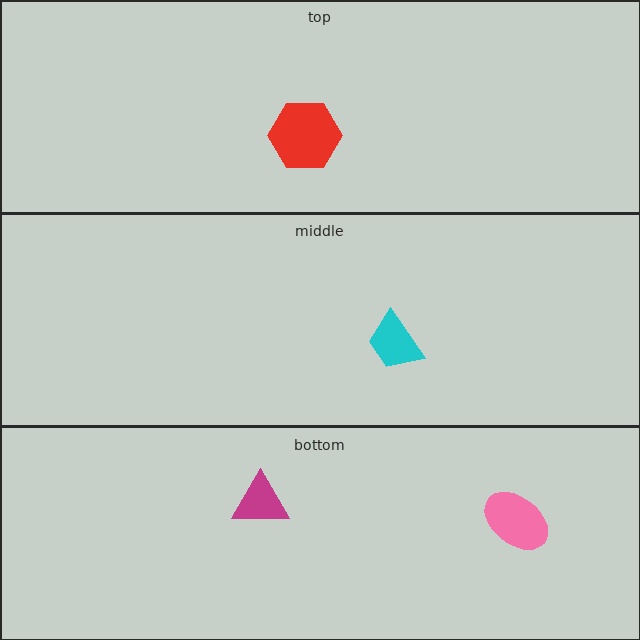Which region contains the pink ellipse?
The bottom region.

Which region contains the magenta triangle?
The bottom region.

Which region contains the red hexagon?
The top region.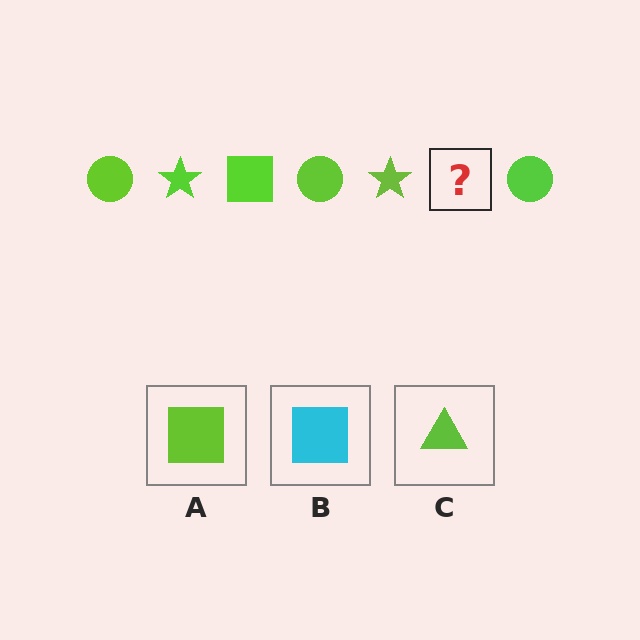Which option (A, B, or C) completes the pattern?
A.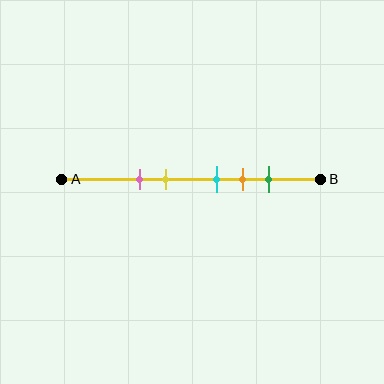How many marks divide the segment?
There are 5 marks dividing the segment.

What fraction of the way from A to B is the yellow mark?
The yellow mark is approximately 40% (0.4) of the way from A to B.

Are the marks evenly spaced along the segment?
No, the marks are not evenly spaced.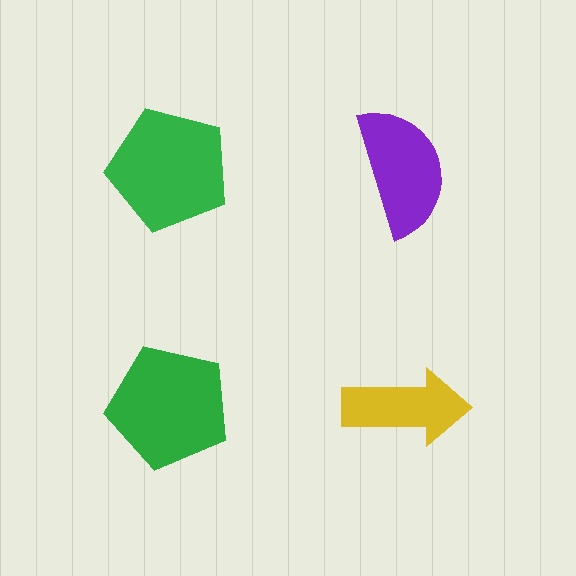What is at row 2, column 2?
A yellow arrow.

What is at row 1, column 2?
A purple semicircle.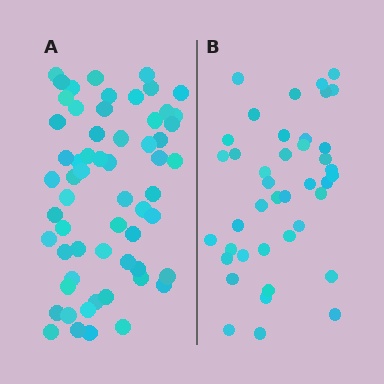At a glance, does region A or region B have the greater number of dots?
Region A (the left region) has more dots.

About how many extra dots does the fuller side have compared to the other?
Region A has approximately 20 more dots than region B.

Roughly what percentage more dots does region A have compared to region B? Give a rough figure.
About 45% more.